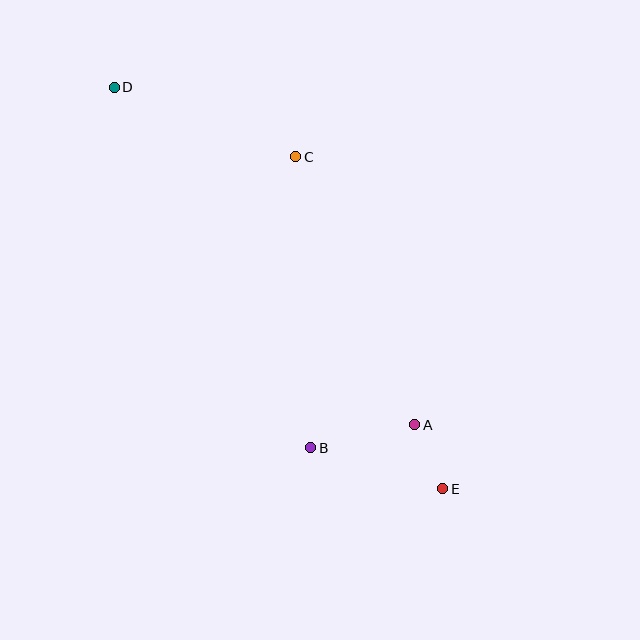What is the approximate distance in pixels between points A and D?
The distance between A and D is approximately 452 pixels.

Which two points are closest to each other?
Points A and E are closest to each other.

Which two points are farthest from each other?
Points D and E are farthest from each other.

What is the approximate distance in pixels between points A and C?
The distance between A and C is approximately 293 pixels.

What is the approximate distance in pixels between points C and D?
The distance between C and D is approximately 195 pixels.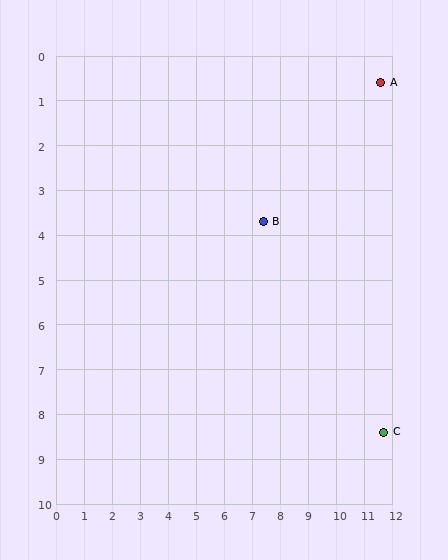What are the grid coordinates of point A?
Point A is at approximately (11.6, 0.6).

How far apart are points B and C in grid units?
Points B and C are about 6.4 grid units apart.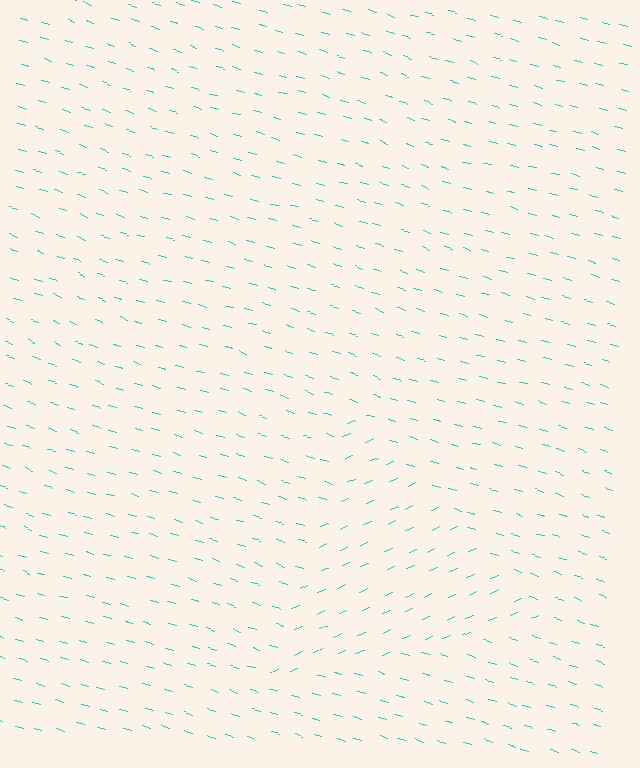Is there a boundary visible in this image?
Yes, there is a texture boundary formed by a change in line orientation.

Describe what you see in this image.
The image is filled with small cyan line segments. A triangle region in the image has lines oriented differently from the surrounding lines, creating a visible texture boundary.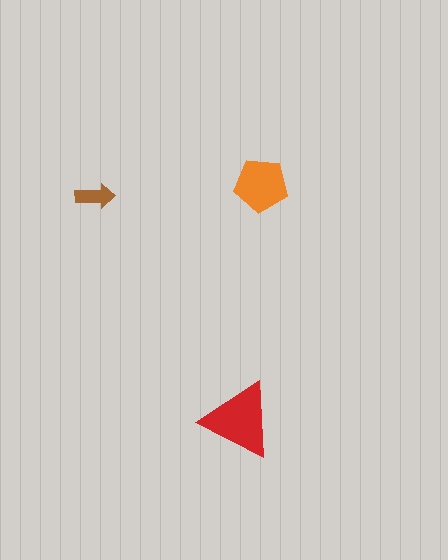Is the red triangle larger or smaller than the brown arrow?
Larger.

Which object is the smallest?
The brown arrow.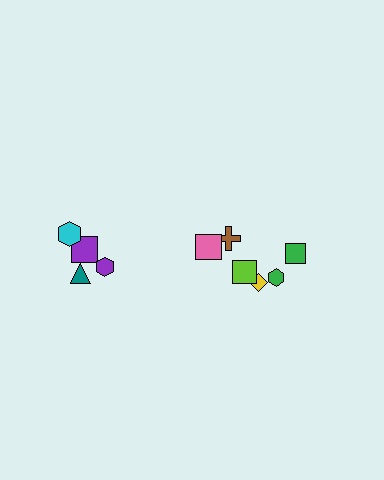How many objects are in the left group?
There are 4 objects.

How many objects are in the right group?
There are 6 objects.